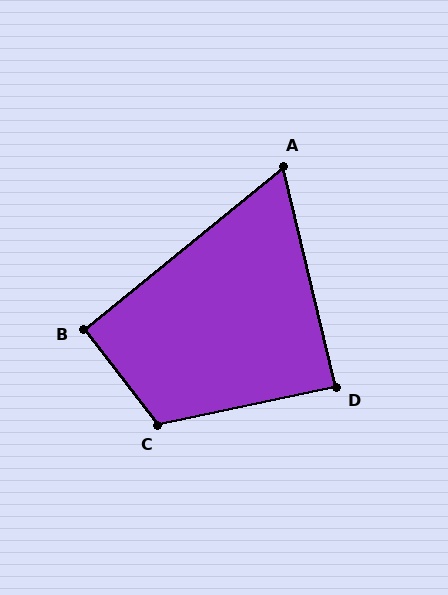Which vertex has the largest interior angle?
C, at approximately 116 degrees.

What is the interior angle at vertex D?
Approximately 88 degrees (approximately right).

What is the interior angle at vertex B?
Approximately 92 degrees (approximately right).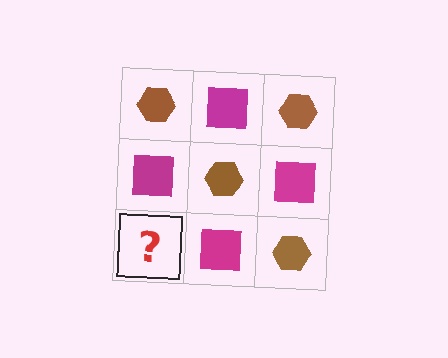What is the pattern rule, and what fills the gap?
The rule is that it alternates brown hexagon and magenta square in a checkerboard pattern. The gap should be filled with a brown hexagon.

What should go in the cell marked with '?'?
The missing cell should contain a brown hexagon.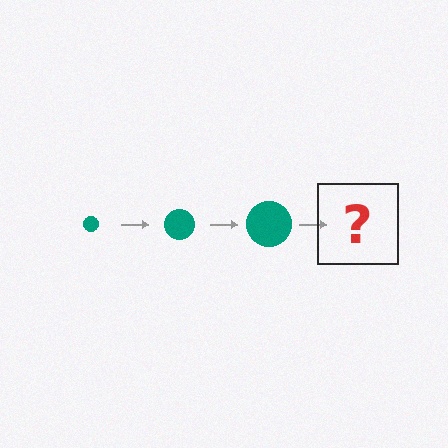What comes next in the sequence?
The next element should be a teal circle, larger than the previous one.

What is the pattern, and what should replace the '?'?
The pattern is that the circle gets progressively larger each step. The '?' should be a teal circle, larger than the previous one.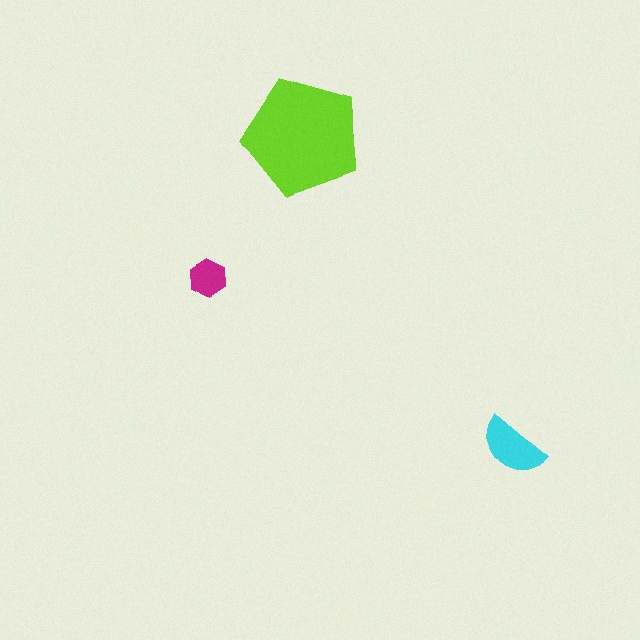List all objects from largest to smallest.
The lime pentagon, the cyan semicircle, the magenta hexagon.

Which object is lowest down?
The cyan semicircle is bottommost.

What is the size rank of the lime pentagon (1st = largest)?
1st.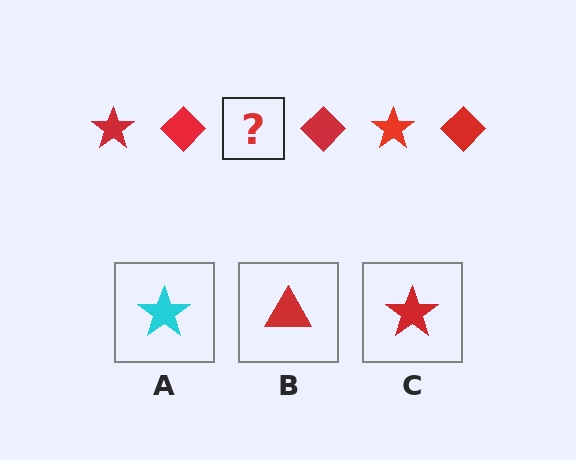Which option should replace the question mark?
Option C.